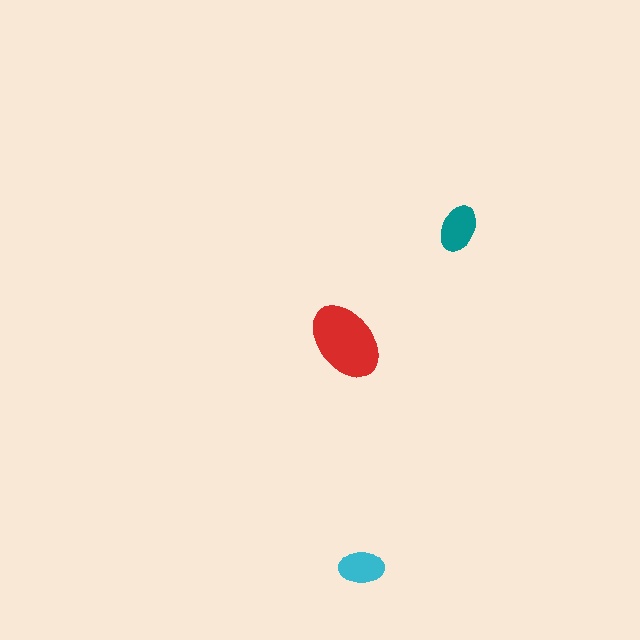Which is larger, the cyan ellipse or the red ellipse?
The red one.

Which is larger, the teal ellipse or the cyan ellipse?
The teal one.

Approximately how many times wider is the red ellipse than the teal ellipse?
About 1.5 times wider.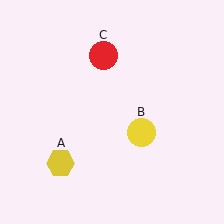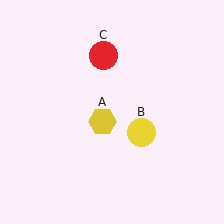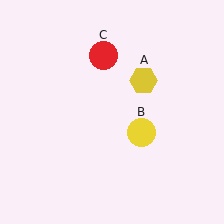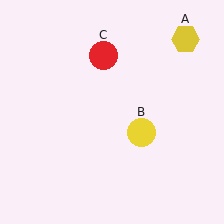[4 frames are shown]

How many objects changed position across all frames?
1 object changed position: yellow hexagon (object A).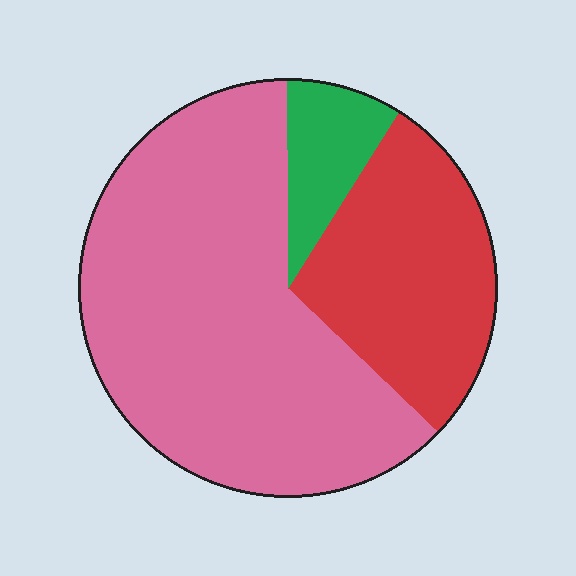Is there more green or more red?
Red.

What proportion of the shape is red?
Red covers about 30% of the shape.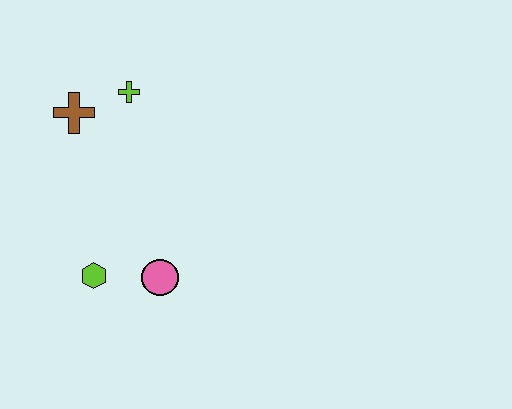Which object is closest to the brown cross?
The lime cross is closest to the brown cross.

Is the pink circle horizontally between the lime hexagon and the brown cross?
No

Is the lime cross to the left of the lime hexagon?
No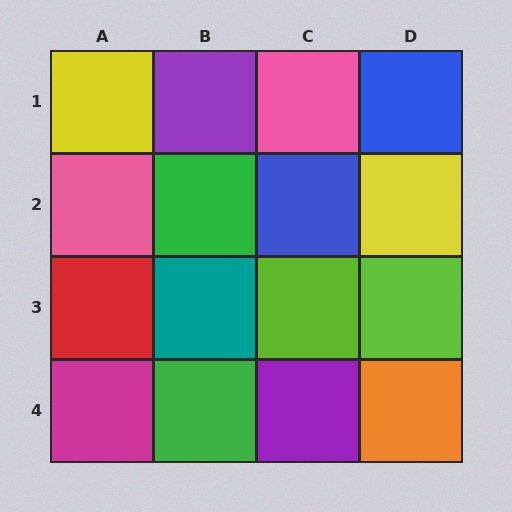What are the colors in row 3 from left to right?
Red, teal, lime, lime.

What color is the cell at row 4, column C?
Purple.